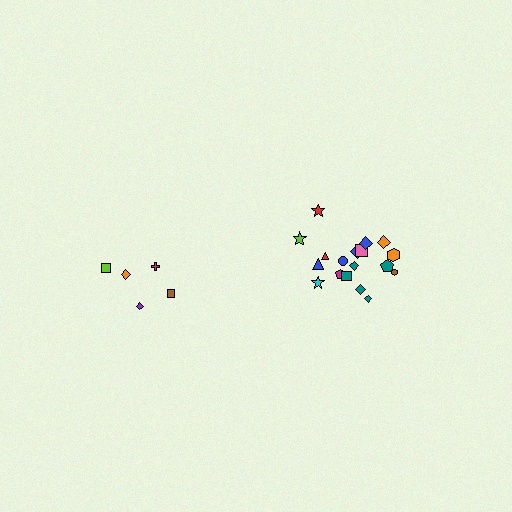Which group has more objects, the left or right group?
The right group.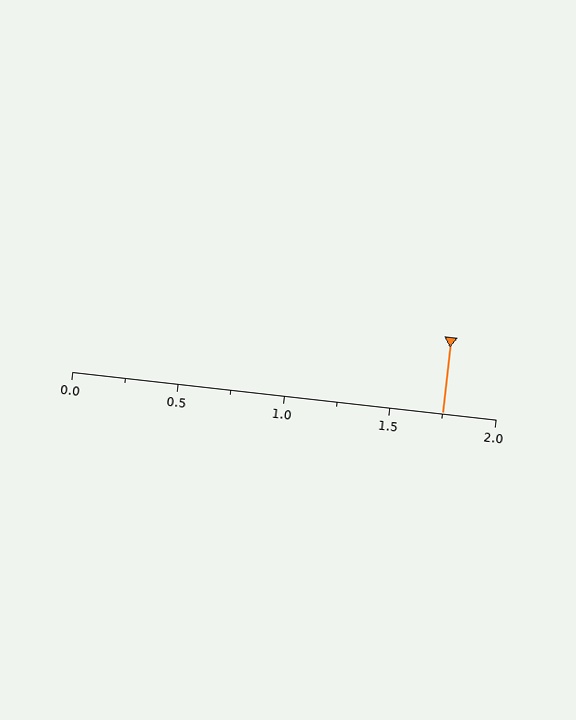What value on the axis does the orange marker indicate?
The marker indicates approximately 1.75.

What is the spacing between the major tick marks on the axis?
The major ticks are spaced 0.5 apart.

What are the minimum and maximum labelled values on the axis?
The axis runs from 0.0 to 2.0.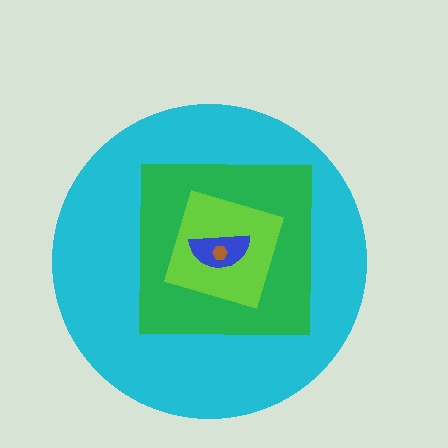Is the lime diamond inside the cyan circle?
Yes.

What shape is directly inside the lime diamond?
The blue semicircle.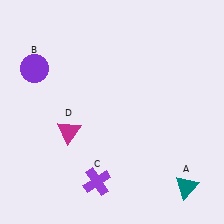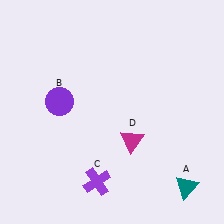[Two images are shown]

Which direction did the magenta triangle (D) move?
The magenta triangle (D) moved right.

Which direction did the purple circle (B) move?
The purple circle (B) moved down.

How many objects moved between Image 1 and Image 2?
2 objects moved between the two images.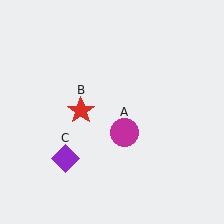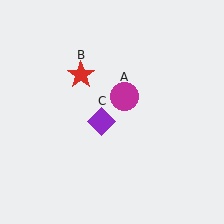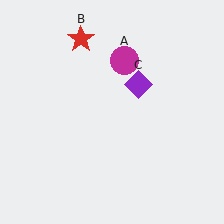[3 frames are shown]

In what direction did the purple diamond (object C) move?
The purple diamond (object C) moved up and to the right.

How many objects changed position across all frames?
3 objects changed position: magenta circle (object A), red star (object B), purple diamond (object C).